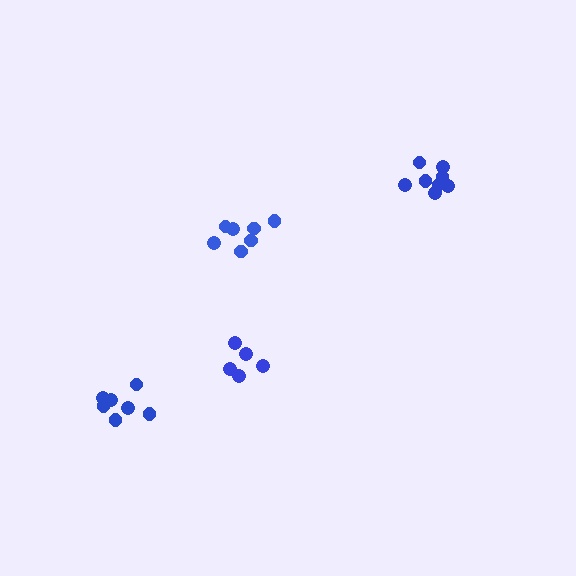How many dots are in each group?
Group 1: 5 dots, Group 2: 7 dots, Group 3: 8 dots, Group 4: 7 dots (27 total).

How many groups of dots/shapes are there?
There are 4 groups.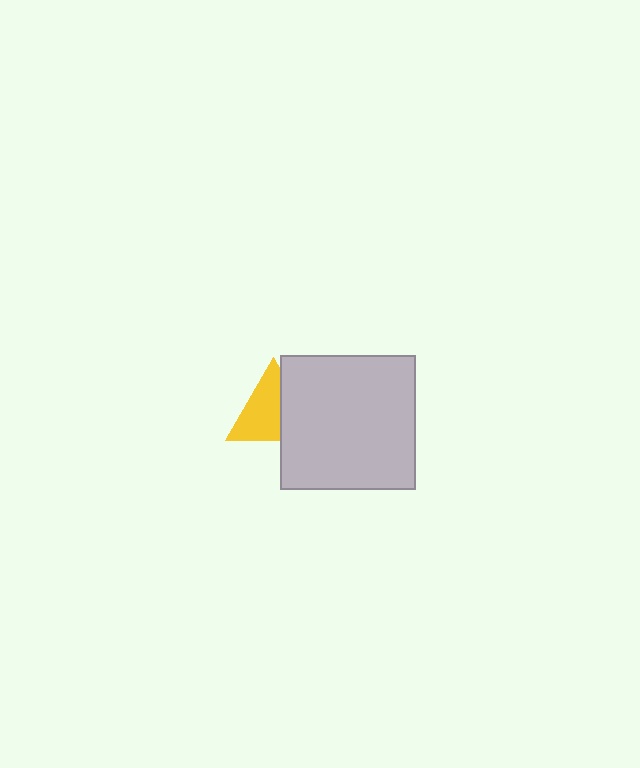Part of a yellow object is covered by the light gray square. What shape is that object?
It is a triangle.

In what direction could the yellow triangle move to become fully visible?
The yellow triangle could move left. That would shift it out from behind the light gray square entirely.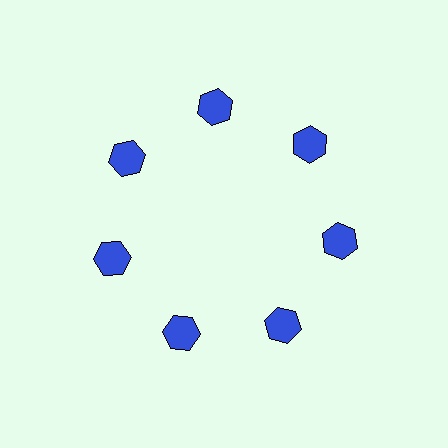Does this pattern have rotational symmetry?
Yes, this pattern has 7-fold rotational symmetry. It looks the same after rotating 51 degrees around the center.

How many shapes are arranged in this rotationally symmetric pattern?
There are 7 shapes, arranged in 7 groups of 1.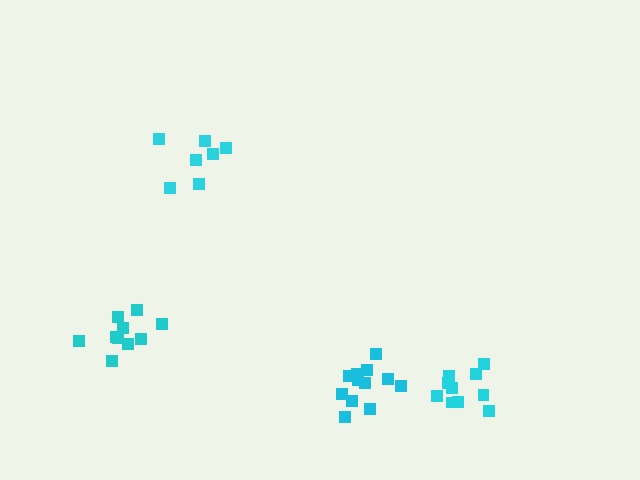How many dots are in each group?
Group 1: 10 dots, Group 2: 10 dots, Group 3: 7 dots, Group 4: 12 dots (39 total).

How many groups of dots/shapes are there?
There are 4 groups.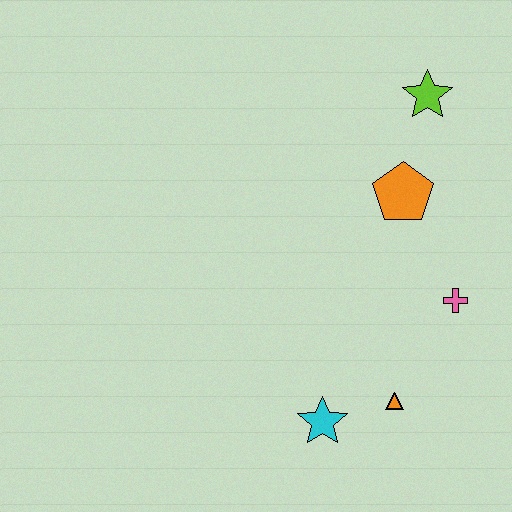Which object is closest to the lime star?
The orange pentagon is closest to the lime star.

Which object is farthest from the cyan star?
The lime star is farthest from the cyan star.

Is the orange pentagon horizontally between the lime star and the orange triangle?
Yes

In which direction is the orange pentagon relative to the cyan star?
The orange pentagon is above the cyan star.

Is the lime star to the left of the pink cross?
Yes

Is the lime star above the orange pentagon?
Yes